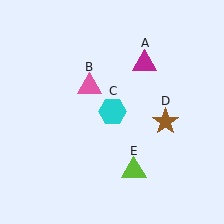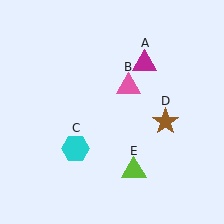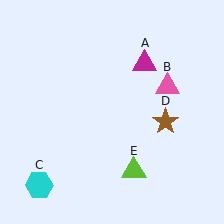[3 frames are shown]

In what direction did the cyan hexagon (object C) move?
The cyan hexagon (object C) moved down and to the left.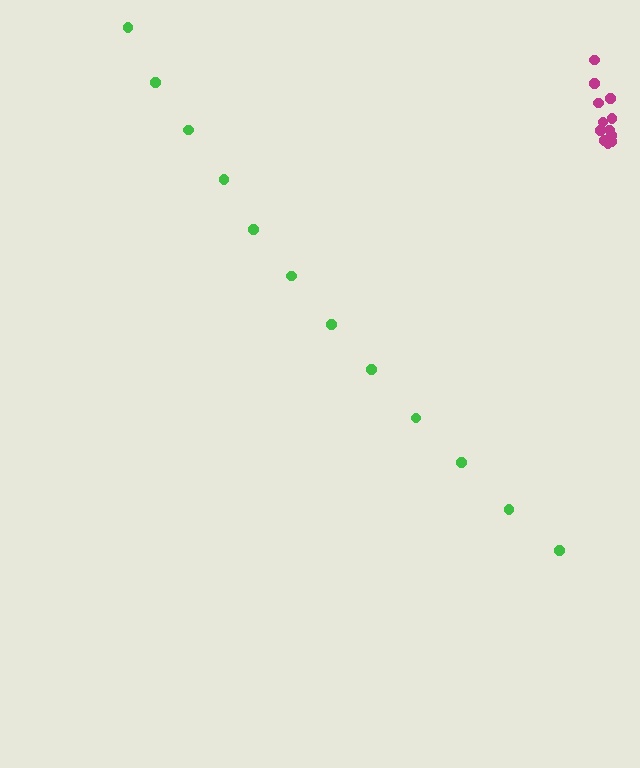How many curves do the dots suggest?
There are 2 distinct paths.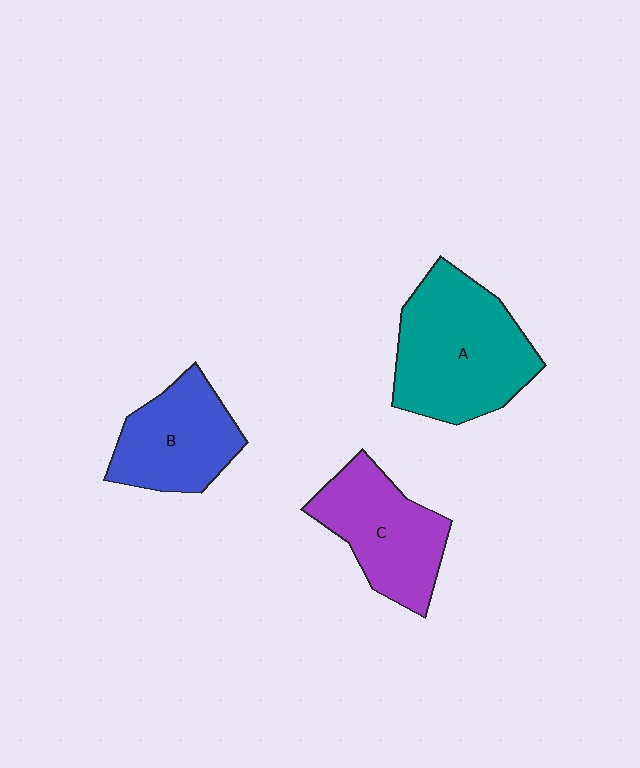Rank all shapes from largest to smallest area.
From largest to smallest: A (teal), C (purple), B (blue).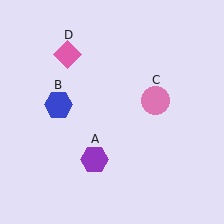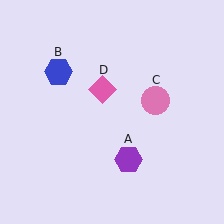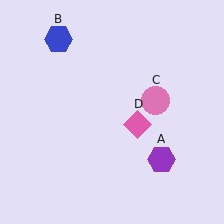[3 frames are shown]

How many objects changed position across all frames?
3 objects changed position: purple hexagon (object A), blue hexagon (object B), pink diamond (object D).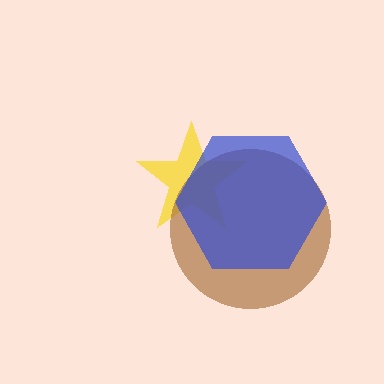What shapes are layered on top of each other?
The layered shapes are: a yellow star, a brown circle, a blue hexagon.